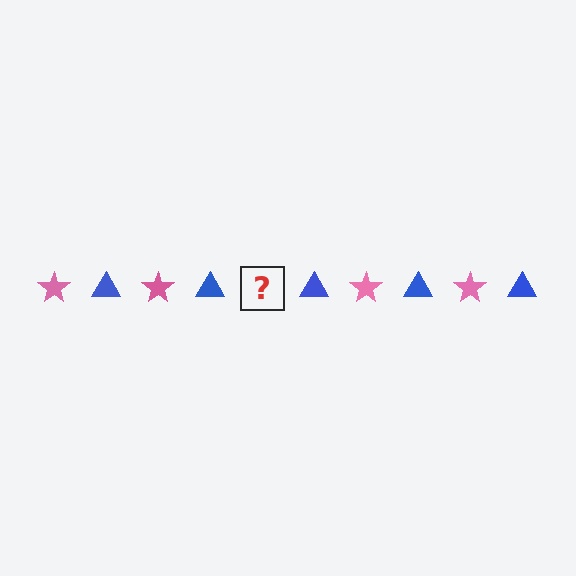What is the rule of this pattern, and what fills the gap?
The rule is that the pattern alternates between pink star and blue triangle. The gap should be filled with a pink star.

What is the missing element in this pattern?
The missing element is a pink star.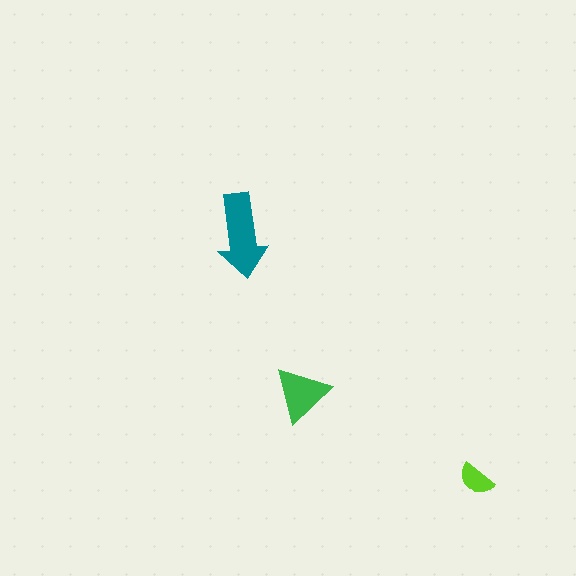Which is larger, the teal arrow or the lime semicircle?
The teal arrow.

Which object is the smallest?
The lime semicircle.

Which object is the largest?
The teal arrow.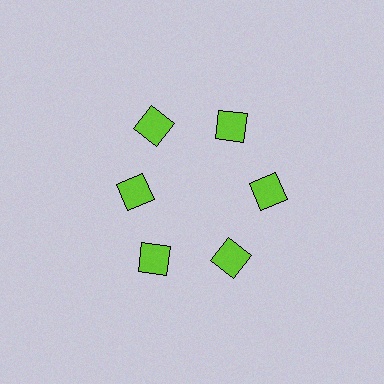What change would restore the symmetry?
The symmetry would be restored by moving it outward, back onto the ring so that all 6 squares sit at equal angles and equal distance from the center.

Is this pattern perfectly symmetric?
No. The 6 lime squares are arranged in a ring, but one element near the 9 o'clock position is pulled inward toward the center, breaking the 6-fold rotational symmetry.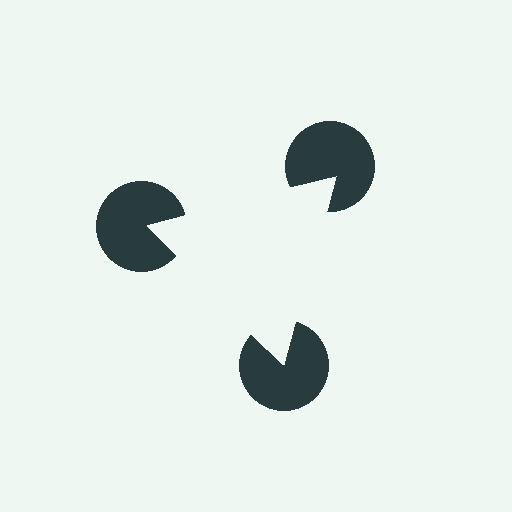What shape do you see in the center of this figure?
An illusory triangle — its edges are inferred from the aligned wedge cuts in the pac-man discs, not physically drawn.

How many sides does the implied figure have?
3 sides.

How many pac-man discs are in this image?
There are 3 — one at each vertex of the illusory triangle.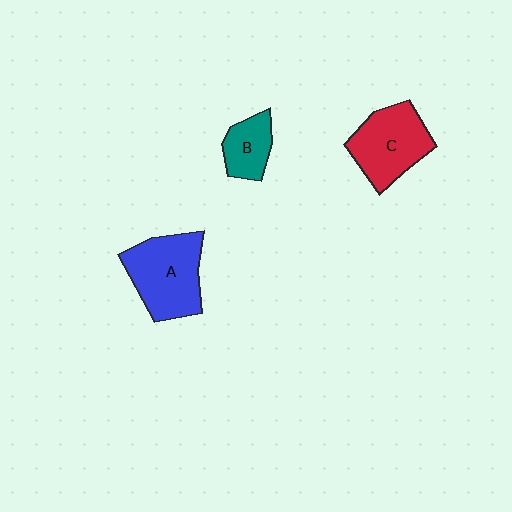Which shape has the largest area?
Shape A (blue).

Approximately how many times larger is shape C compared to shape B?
Approximately 1.8 times.